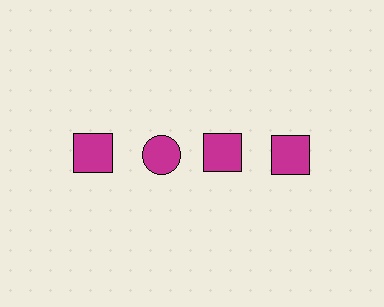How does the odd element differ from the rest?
It has a different shape: circle instead of square.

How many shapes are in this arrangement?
There are 4 shapes arranged in a grid pattern.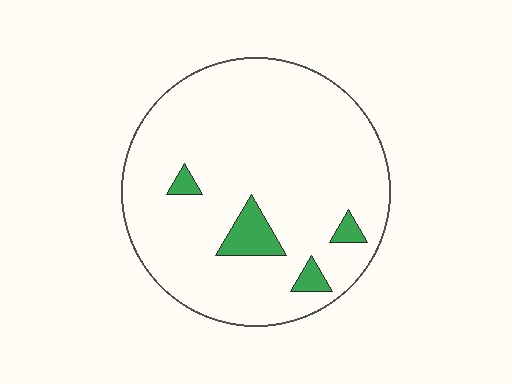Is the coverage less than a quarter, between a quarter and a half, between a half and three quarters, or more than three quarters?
Less than a quarter.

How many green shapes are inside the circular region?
4.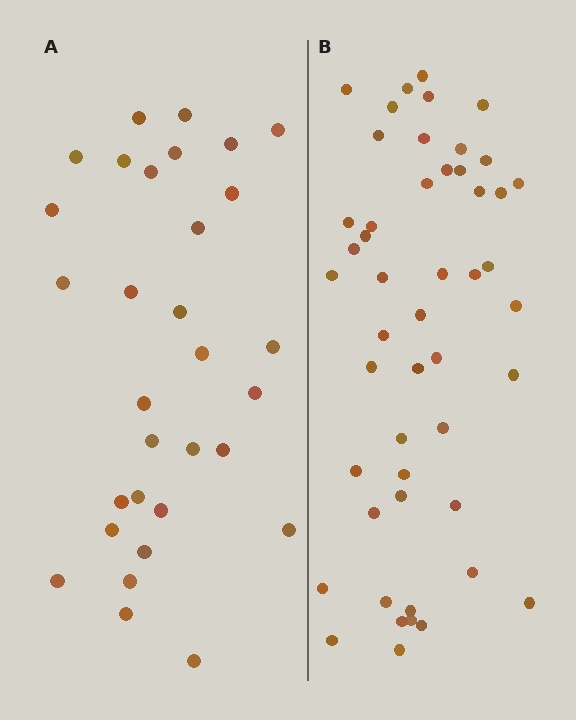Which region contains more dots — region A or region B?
Region B (the right region) has more dots.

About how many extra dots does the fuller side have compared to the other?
Region B has approximately 20 more dots than region A.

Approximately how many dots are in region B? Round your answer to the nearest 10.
About 50 dots. (The exact count is 49, which rounds to 50.)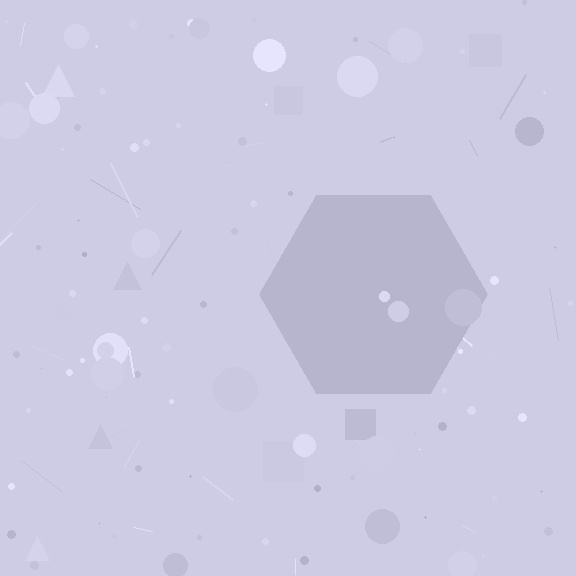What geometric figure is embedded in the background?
A hexagon is embedded in the background.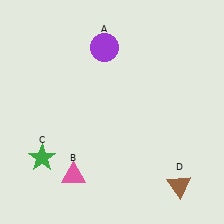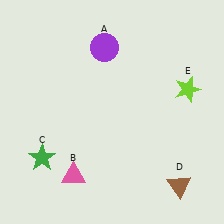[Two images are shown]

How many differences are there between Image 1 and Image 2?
There is 1 difference between the two images.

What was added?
A lime star (E) was added in Image 2.